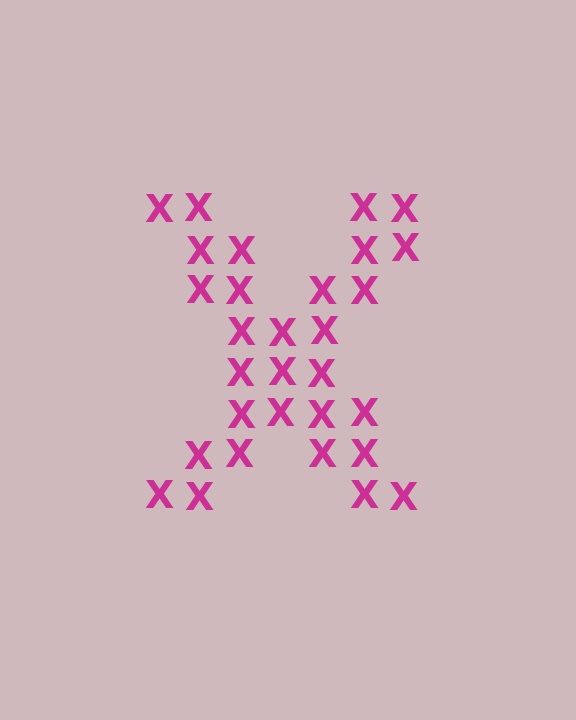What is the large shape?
The large shape is the letter X.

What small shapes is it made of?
It is made of small letter X's.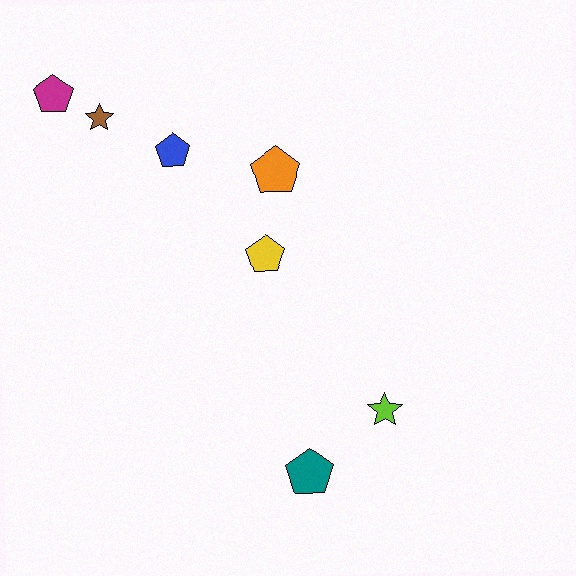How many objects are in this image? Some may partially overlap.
There are 7 objects.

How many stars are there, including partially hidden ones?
There are 2 stars.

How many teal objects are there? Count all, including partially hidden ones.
There is 1 teal object.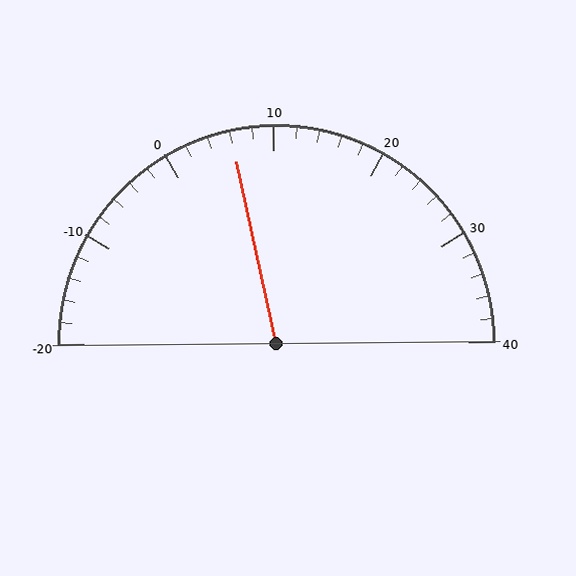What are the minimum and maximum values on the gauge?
The gauge ranges from -20 to 40.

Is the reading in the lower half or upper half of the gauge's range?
The reading is in the lower half of the range (-20 to 40).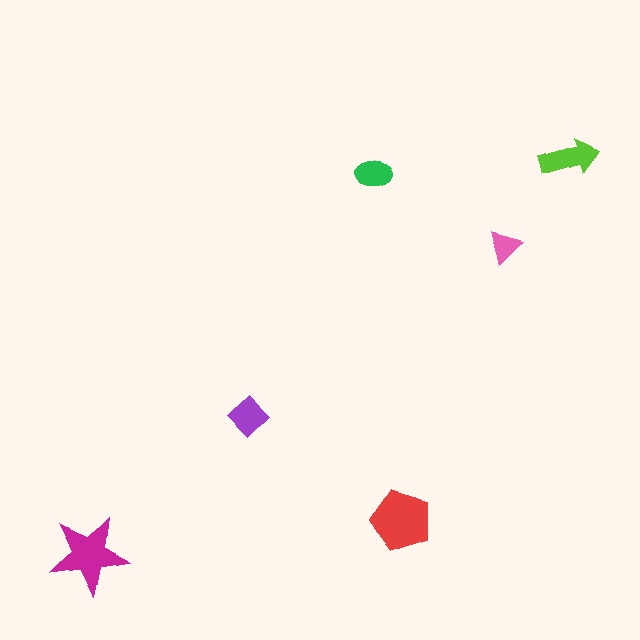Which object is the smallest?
The pink triangle.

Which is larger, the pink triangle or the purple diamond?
The purple diamond.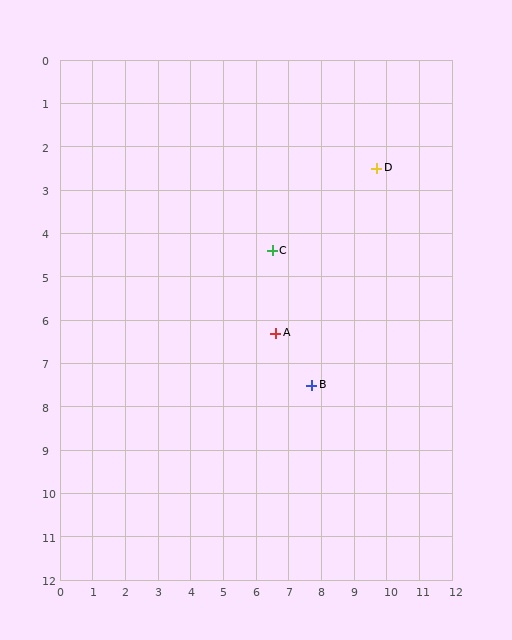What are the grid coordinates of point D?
Point D is at approximately (9.7, 2.5).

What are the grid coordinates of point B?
Point B is at approximately (7.7, 7.5).